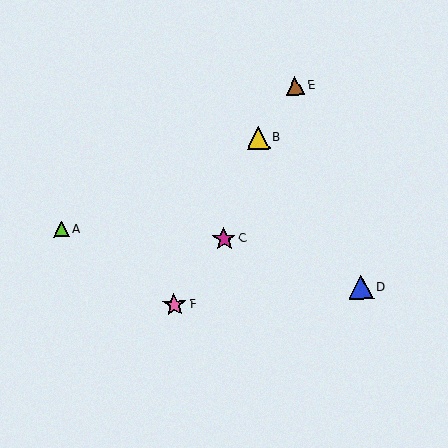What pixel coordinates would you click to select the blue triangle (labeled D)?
Click at (361, 287) to select the blue triangle D.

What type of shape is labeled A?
Shape A is a lime triangle.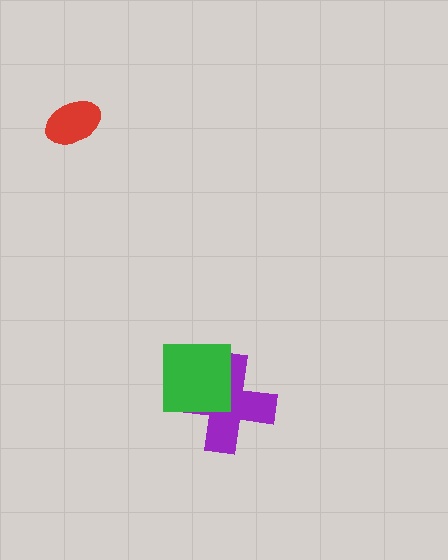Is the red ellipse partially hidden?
No, no other shape covers it.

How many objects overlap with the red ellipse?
0 objects overlap with the red ellipse.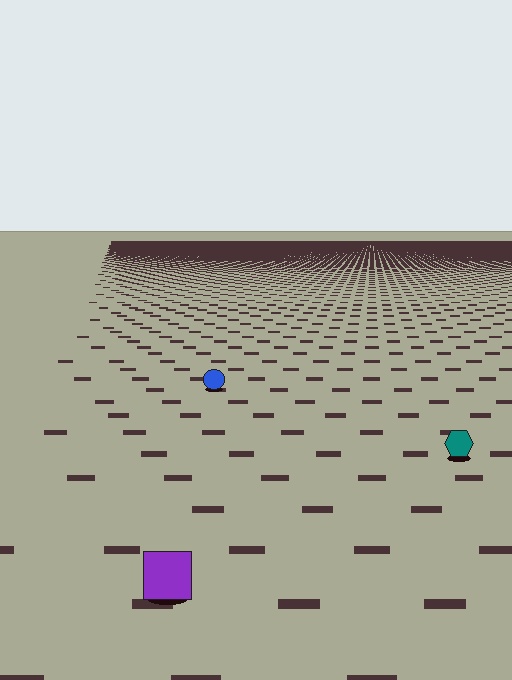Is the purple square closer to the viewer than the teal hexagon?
Yes. The purple square is closer — you can tell from the texture gradient: the ground texture is coarser near it.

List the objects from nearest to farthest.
From nearest to farthest: the purple square, the teal hexagon, the blue circle.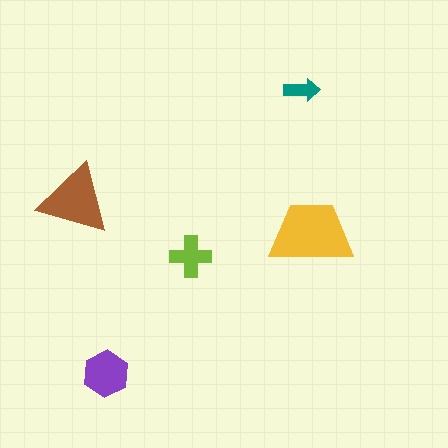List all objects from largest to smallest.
The yellow trapezoid, the brown triangle, the purple hexagon, the lime cross, the teal arrow.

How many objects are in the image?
There are 5 objects in the image.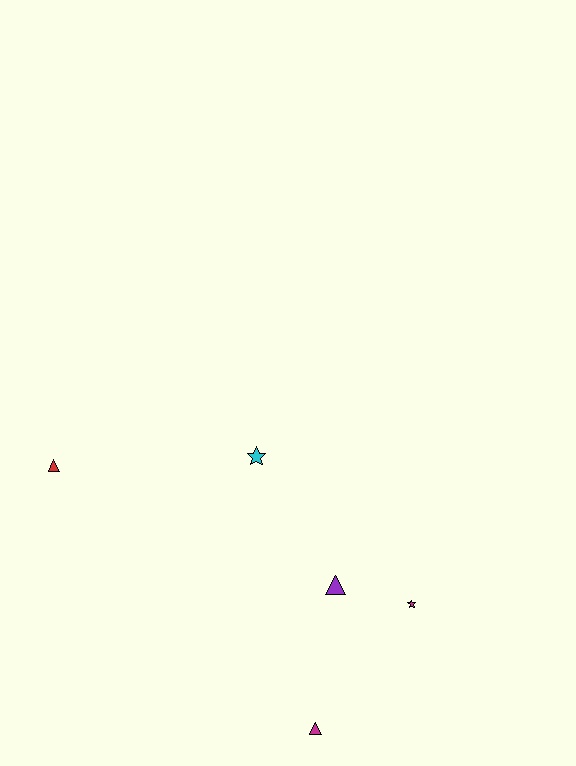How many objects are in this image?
There are 5 objects.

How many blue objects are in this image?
There are no blue objects.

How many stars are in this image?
There are 2 stars.